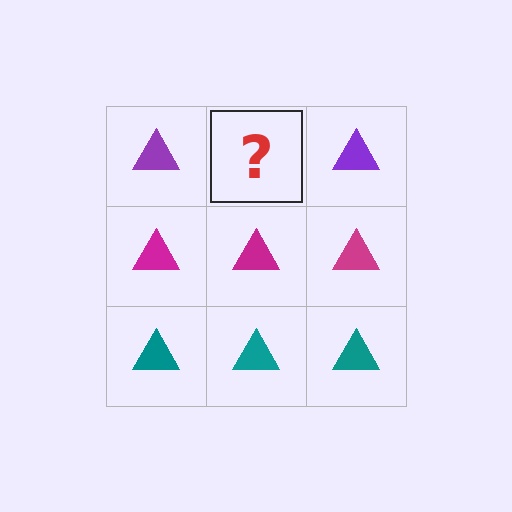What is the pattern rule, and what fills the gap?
The rule is that each row has a consistent color. The gap should be filled with a purple triangle.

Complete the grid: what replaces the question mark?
The question mark should be replaced with a purple triangle.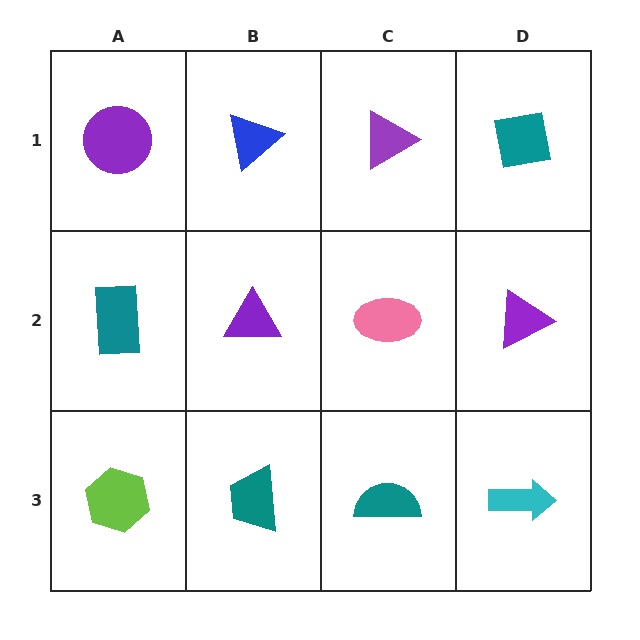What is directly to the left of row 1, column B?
A purple circle.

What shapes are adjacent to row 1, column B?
A purple triangle (row 2, column B), a purple circle (row 1, column A), a purple triangle (row 1, column C).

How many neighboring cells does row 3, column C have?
3.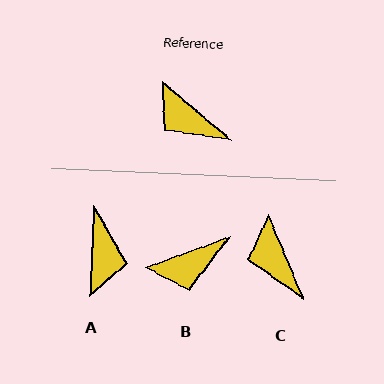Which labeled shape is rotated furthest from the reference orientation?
A, about 127 degrees away.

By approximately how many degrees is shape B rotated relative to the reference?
Approximately 60 degrees counter-clockwise.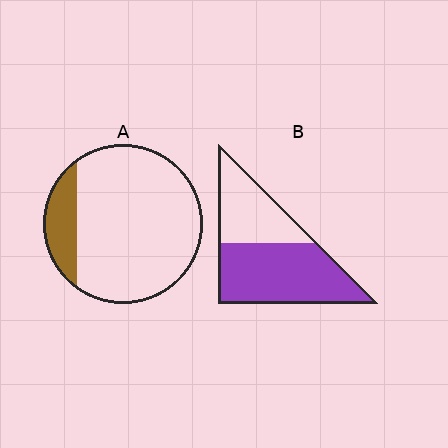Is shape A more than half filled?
No.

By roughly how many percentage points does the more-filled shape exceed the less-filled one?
By roughly 45 percentage points (B over A).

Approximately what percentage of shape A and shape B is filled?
A is approximately 15% and B is approximately 60%.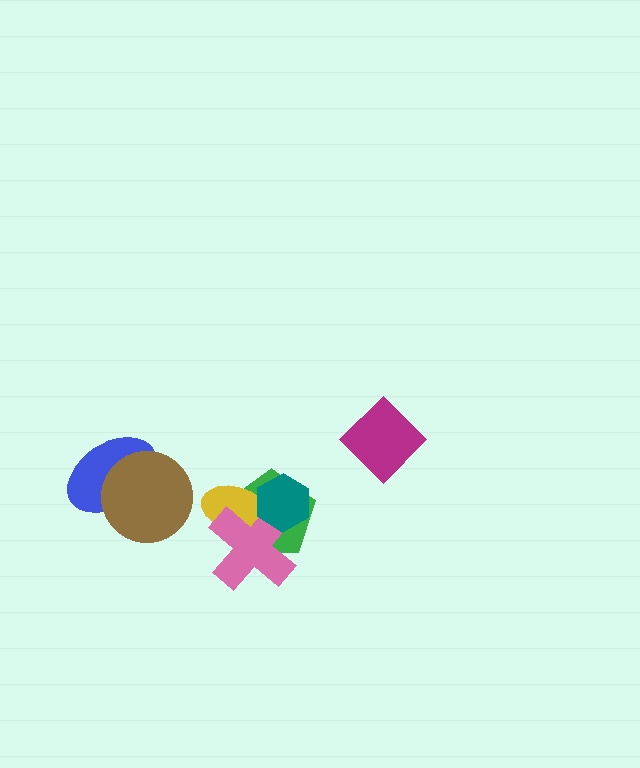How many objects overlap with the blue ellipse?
1 object overlaps with the blue ellipse.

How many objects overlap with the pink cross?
3 objects overlap with the pink cross.